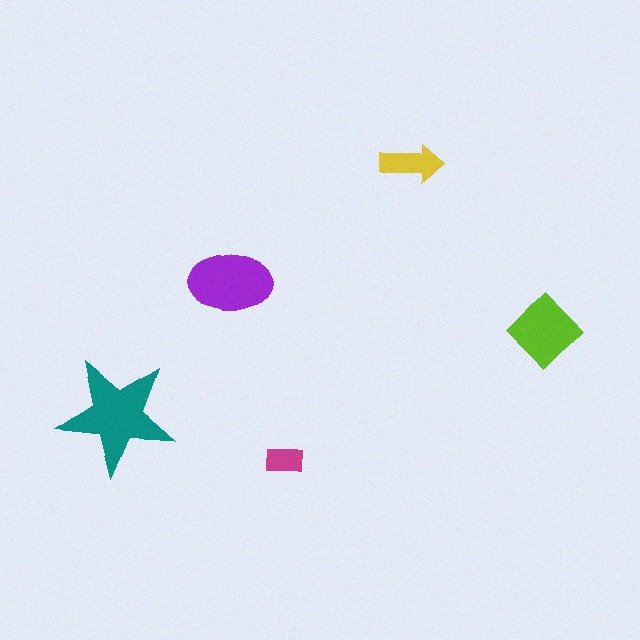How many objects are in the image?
There are 5 objects in the image.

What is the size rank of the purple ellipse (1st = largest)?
2nd.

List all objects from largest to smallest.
The teal star, the purple ellipse, the lime diamond, the yellow arrow, the magenta rectangle.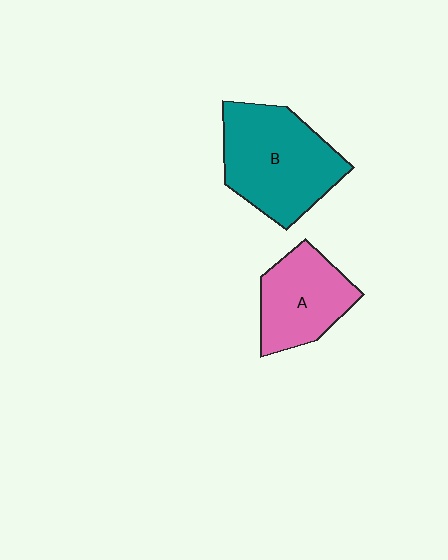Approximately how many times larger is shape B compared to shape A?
Approximately 1.5 times.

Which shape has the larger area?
Shape B (teal).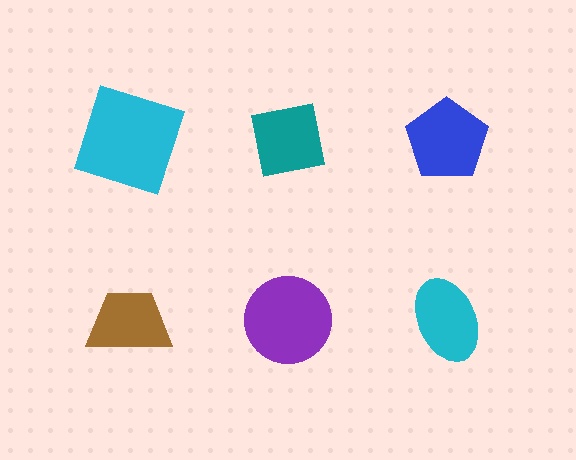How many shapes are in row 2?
3 shapes.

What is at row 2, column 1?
A brown trapezoid.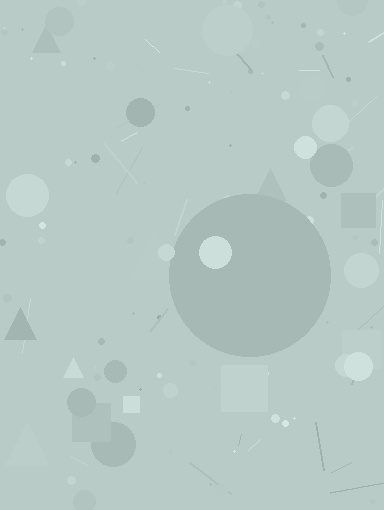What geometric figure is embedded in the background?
A circle is embedded in the background.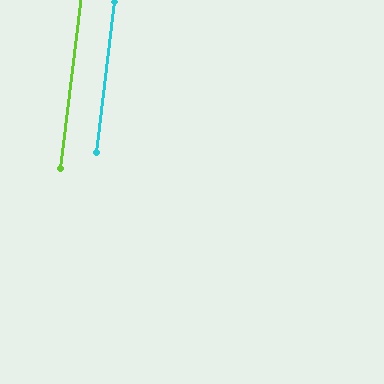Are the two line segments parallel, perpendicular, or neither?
Parallel — their directions differ by only 0.2°.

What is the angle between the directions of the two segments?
Approximately 0 degrees.